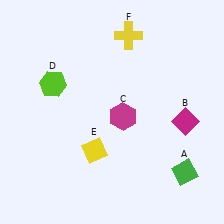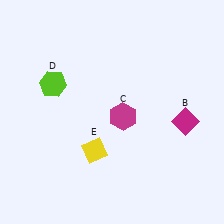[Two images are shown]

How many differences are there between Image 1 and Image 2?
There are 2 differences between the two images.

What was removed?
The green diamond (A), the yellow cross (F) were removed in Image 2.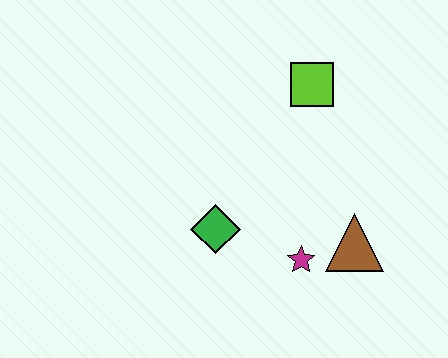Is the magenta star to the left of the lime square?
Yes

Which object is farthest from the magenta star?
The lime square is farthest from the magenta star.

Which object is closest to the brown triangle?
The magenta star is closest to the brown triangle.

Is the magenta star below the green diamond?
Yes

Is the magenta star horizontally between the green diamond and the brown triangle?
Yes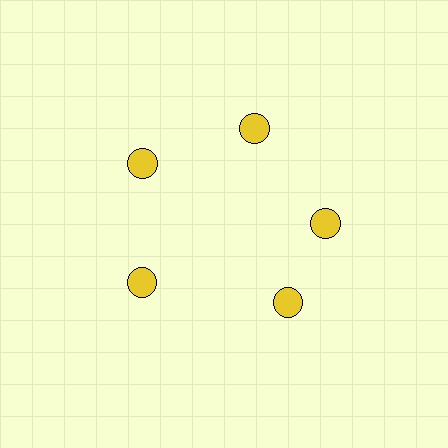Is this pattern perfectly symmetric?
No. The 5 yellow circles are arranged in a ring, but one element near the 5 o'clock position is rotated out of alignment along the ring, breaking the 5-fold rotational symmetry.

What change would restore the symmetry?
The symmetry would be restored by rotating it back into even spacing with its neighbors so that all 5 circles sit at equal angles and equal distance from the center.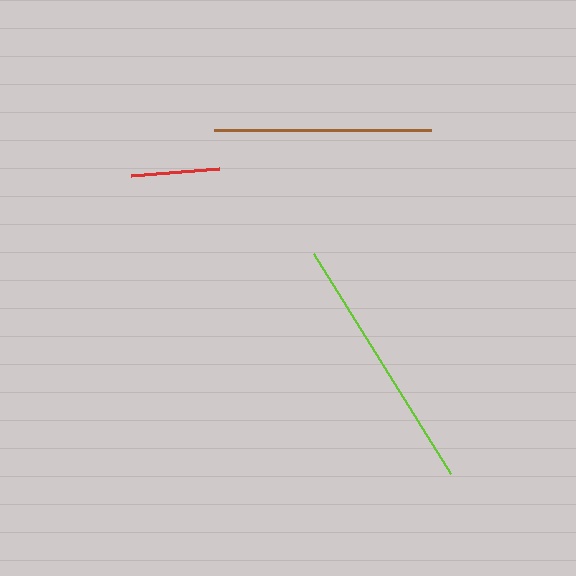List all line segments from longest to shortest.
From longest to shortest: lime, brown, red.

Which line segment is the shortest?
The red line is the shortest at approximately 88 pixels.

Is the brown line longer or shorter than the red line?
The brown line is longer than the red line.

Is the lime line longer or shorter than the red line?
The lime line is longer than the red line.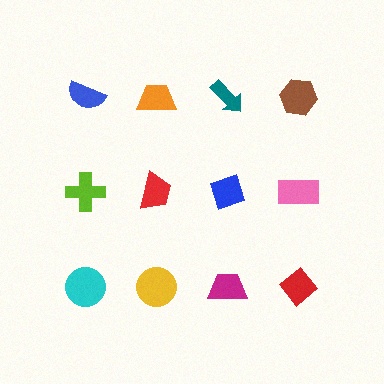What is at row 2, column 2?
A red trapezoid.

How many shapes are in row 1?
4 shapes.